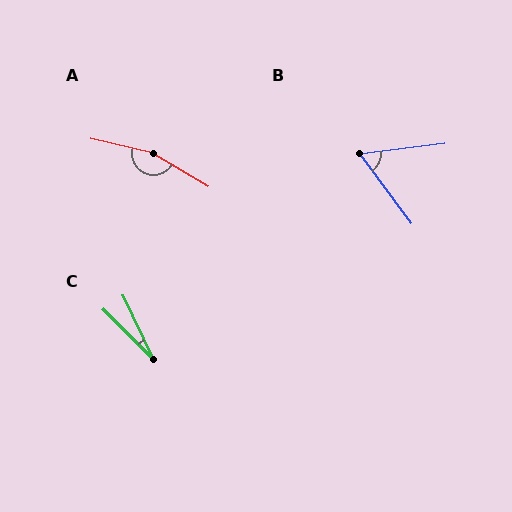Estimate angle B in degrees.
Approximately 61 degrees.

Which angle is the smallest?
C, at approximately 20 degrees.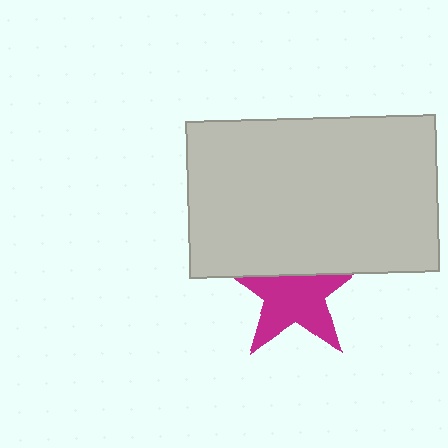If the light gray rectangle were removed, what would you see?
You would see the complete magenta star.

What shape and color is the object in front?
The object in front is a light gray rectangle.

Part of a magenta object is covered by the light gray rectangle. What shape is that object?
It is a star.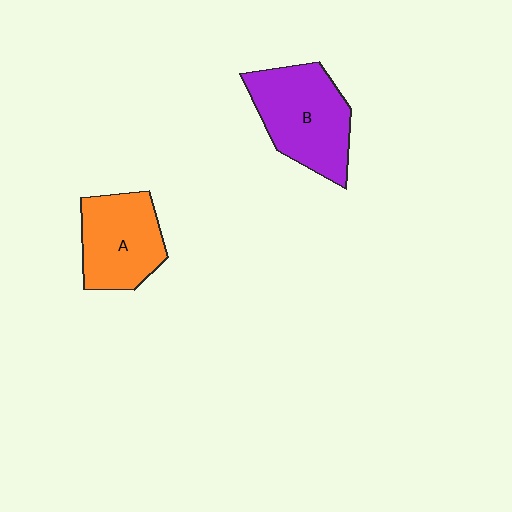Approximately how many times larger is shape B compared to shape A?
Approximately 1.2 times.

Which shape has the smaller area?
Shape A (orange).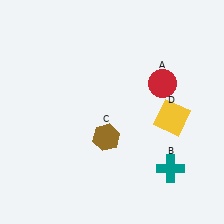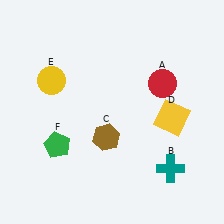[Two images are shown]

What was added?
A yellow circle (E), a green pentagon (F) were added in Image 2.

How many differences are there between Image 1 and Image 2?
There are 2 differences between the two images.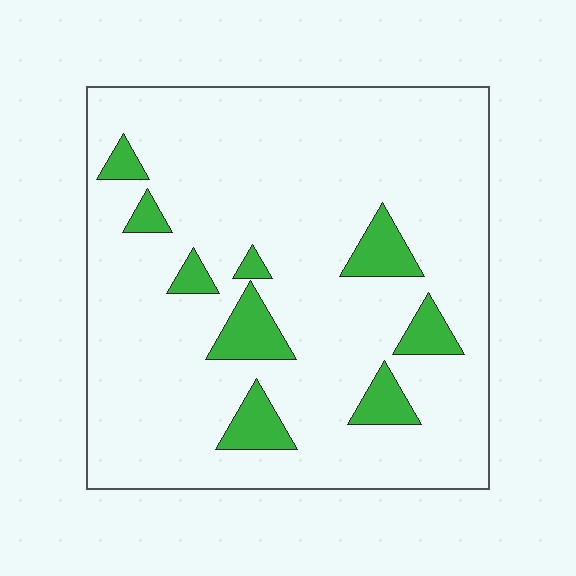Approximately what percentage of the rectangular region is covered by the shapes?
Approximately 10%.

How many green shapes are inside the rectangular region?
9.